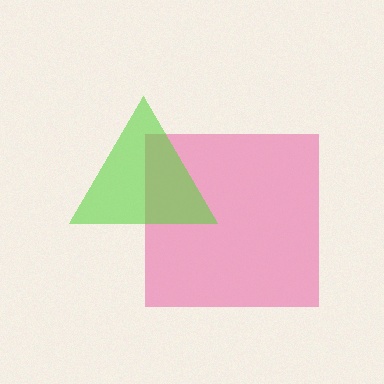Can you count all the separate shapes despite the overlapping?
Yes, there are 2 separate shapes.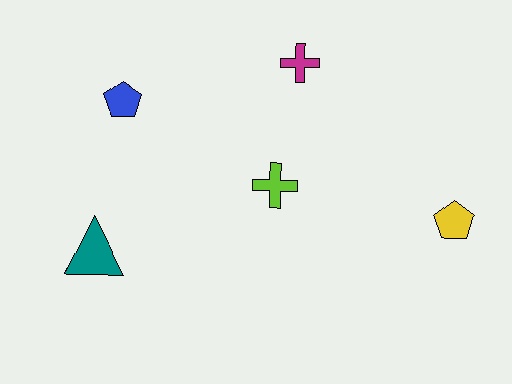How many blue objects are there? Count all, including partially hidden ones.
There is 1 blue object.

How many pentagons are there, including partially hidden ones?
There are 2 pentagons.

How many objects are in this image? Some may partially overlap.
There are 5 objects.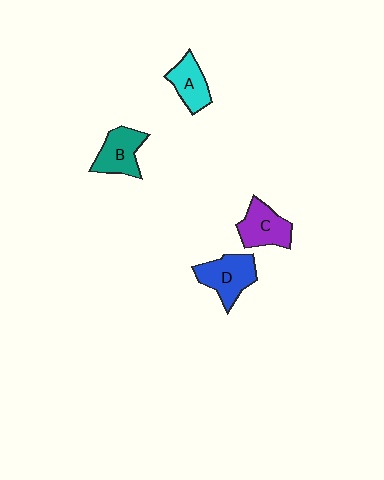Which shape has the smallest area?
Shape A (cyan).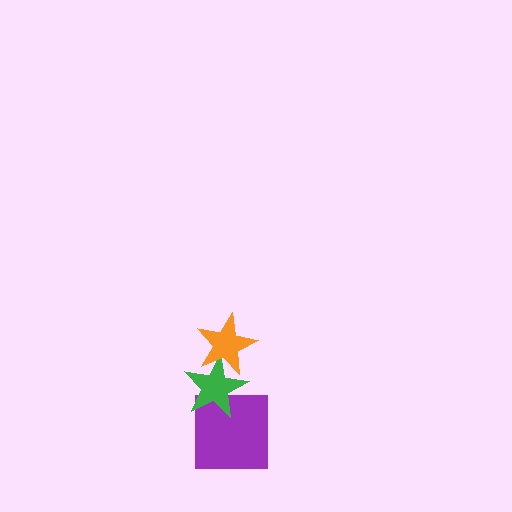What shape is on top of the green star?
The orange star is on top of the green star.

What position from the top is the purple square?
The purple square is 3rd from the top.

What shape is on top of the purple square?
The green star is on top of the purple square.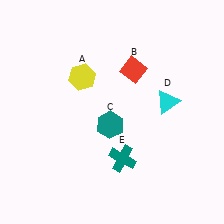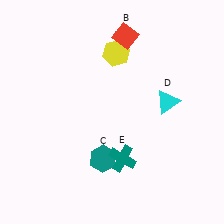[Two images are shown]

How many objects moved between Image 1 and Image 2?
3 objects moved between the two images.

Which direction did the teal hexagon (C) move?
The teal hexagon (C) moved down.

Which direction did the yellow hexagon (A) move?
The yellow hexagon (A) moved right.